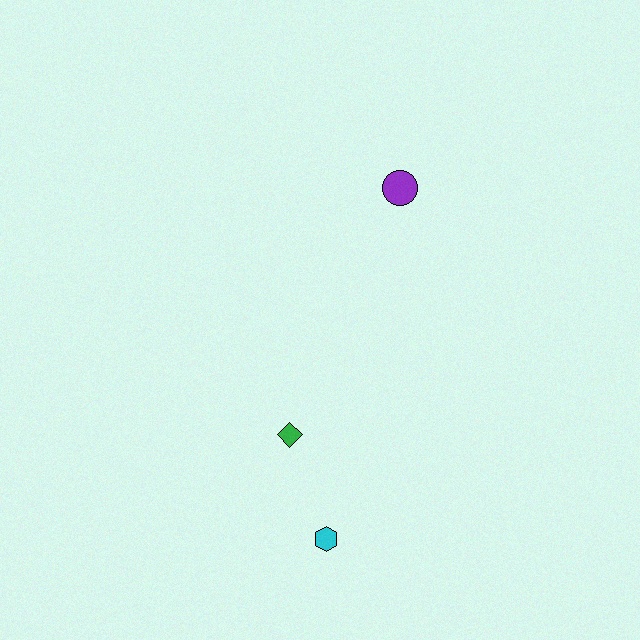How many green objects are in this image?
There is 1 green object.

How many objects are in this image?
There are 3 objects.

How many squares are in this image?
There are no squares.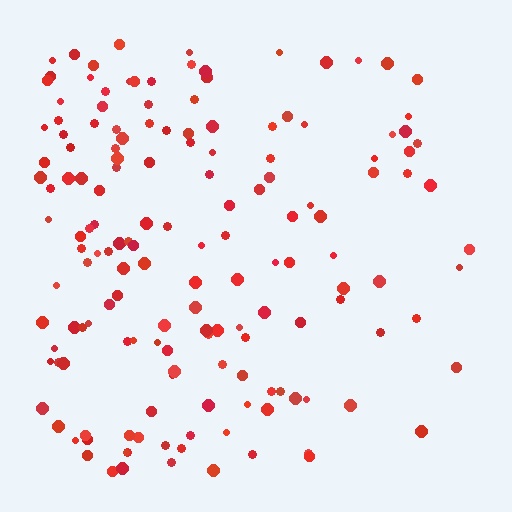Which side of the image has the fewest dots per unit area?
The right.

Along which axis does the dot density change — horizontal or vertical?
Horizontal.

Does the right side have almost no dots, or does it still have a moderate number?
Still a moderate number, just noticeably fewer than the left.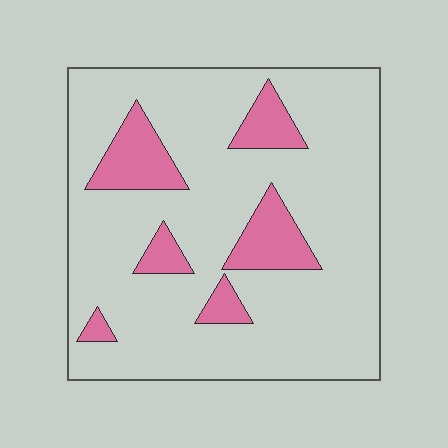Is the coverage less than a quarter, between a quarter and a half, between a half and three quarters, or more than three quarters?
Less than a quarter.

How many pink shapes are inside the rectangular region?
6.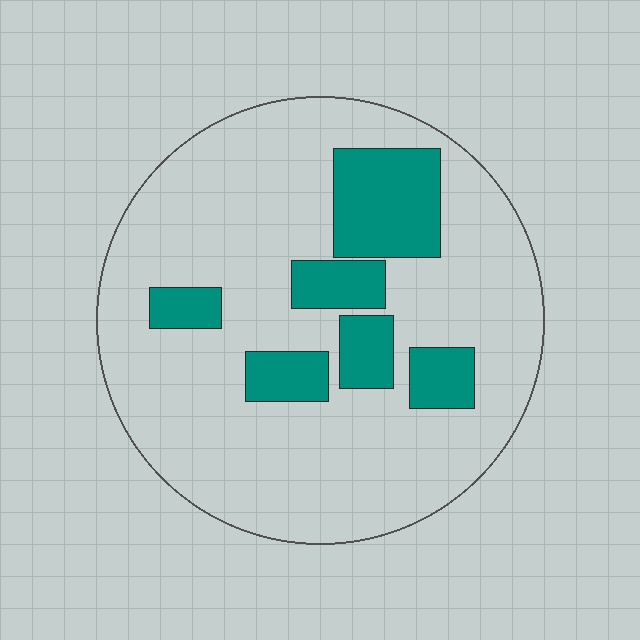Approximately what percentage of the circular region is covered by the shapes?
Approximately 20%.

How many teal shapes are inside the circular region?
6.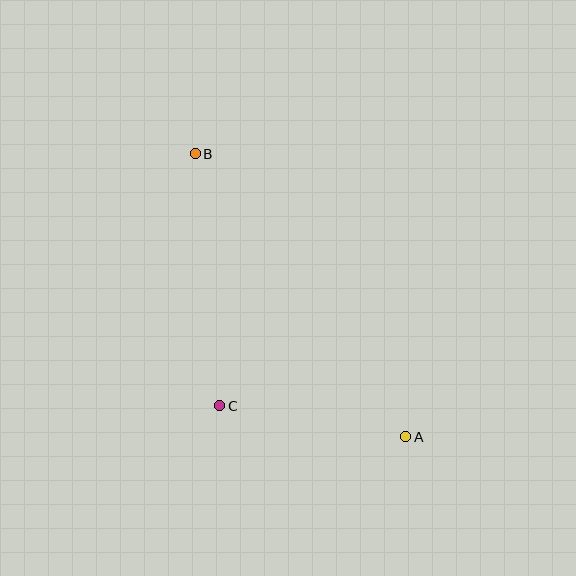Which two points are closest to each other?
Points A and C are closest to each other.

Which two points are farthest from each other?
Points A and B are farthest from each other.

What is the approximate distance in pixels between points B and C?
The distance between B and C is approximately 253 pixels.